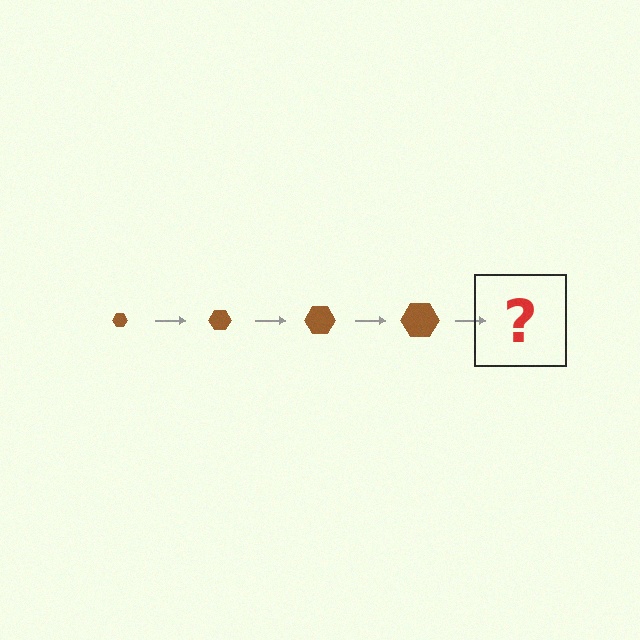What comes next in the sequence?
The next element should be a brown hexagon, larger than the previous one.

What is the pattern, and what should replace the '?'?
The pattern is that the hexagon gets progressively larger each step. The '?' should be a brown hexagon, larger than the previous one.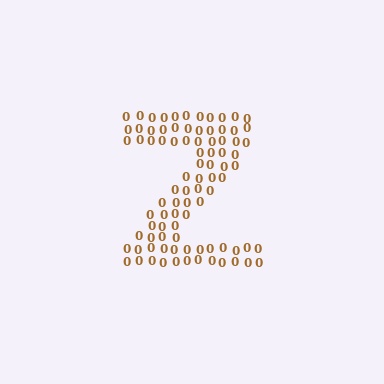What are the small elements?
The small elements are digit 0's.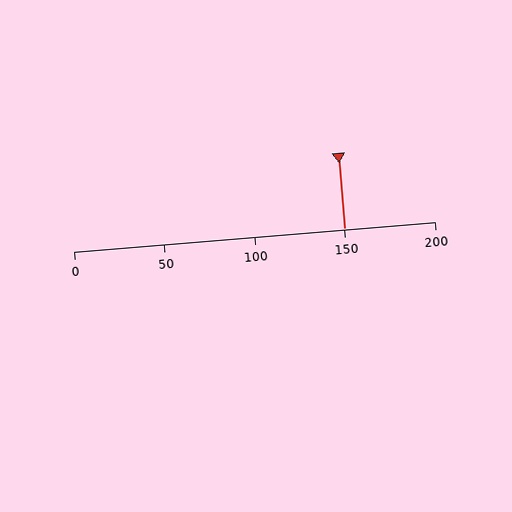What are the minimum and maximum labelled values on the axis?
The axis runs from 0 to 200.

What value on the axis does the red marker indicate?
The marker indicates approximately 150.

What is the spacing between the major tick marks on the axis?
The major ticks are spaced 50 apart.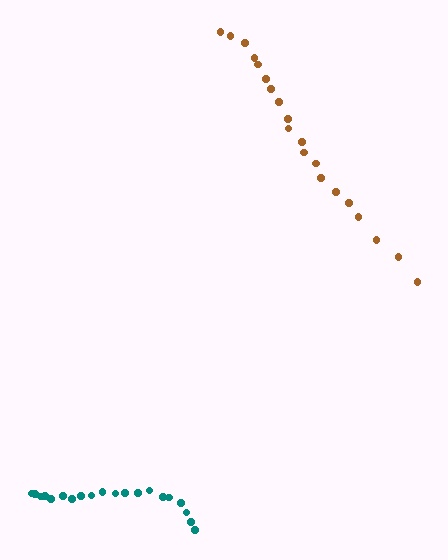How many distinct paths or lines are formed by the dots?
There are 2 distinct paths.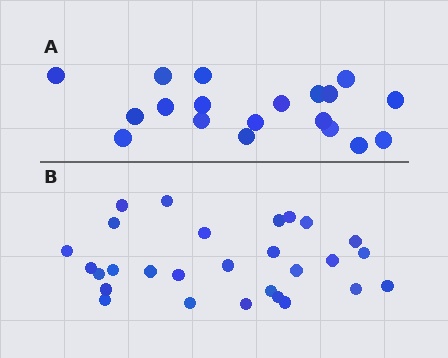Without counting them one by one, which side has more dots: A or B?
Region B (the bottom region) has more dots.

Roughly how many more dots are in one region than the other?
Region B has roughly 8 or so more dots than region A.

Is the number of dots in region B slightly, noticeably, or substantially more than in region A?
Region B has substantially more. The ratio is roughly 1.5 to 1.